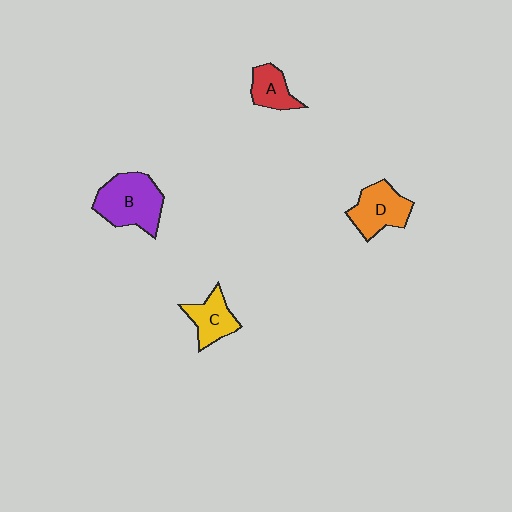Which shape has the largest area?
Shape B (purple).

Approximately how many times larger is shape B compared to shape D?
Approximately 1.3 times.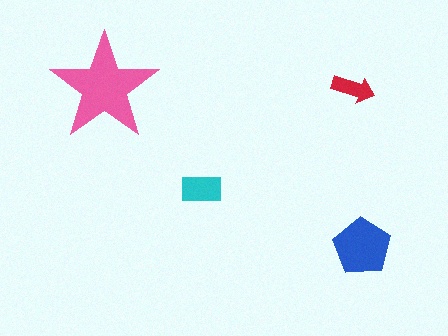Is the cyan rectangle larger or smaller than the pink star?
Smaller.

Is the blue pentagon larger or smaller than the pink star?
Smaller.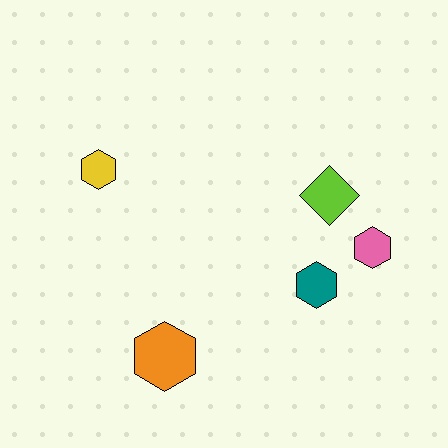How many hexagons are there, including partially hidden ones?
There are 4 hexagons.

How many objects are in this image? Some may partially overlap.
There are 5 objects.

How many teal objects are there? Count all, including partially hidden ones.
There is 1 teal object.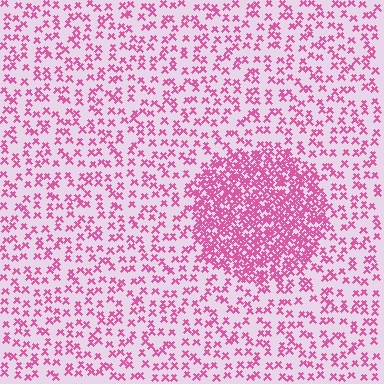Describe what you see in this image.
The image contains small pink elements arranged at two different densities. A circle-shaped region is visible where the elements are more densely packed than the surrounding area.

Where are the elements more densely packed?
The elements are more densely packed inside the circle boundary.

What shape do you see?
I see a circle.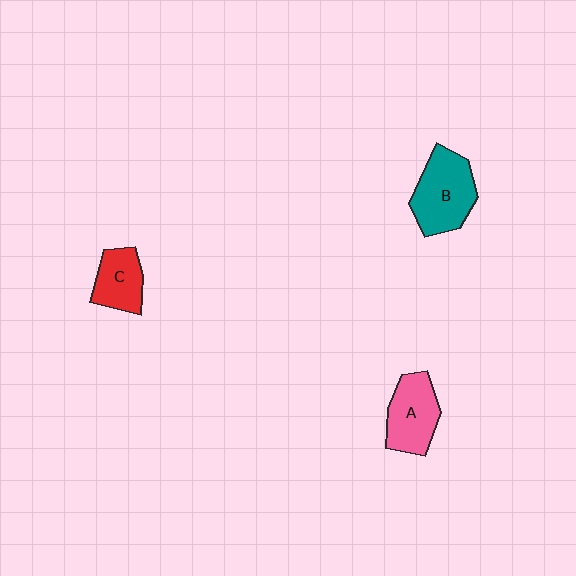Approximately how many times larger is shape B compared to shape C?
Approximately 1.5 times.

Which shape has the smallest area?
Shape C (red).